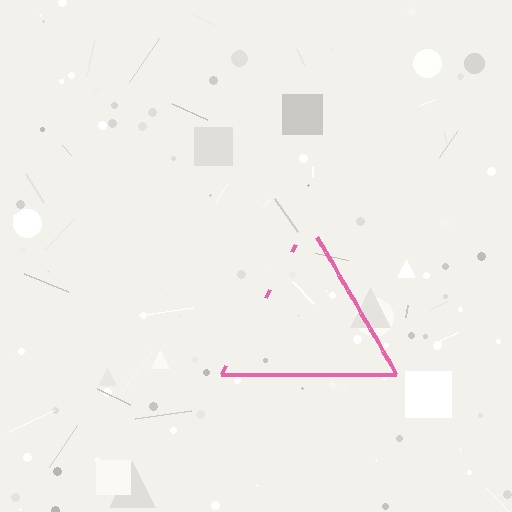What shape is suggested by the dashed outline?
The dashed outline suggests a triangle.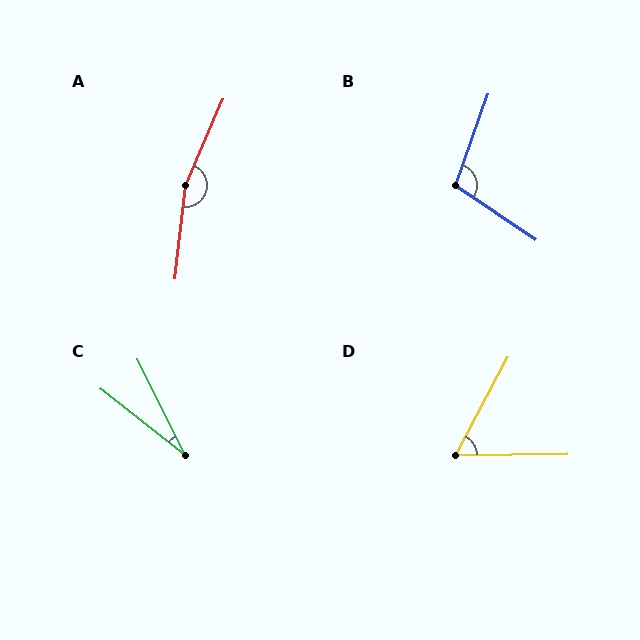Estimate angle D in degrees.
Approximately 61 degrees.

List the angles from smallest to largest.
C (26°), D (61°), B (105°), A (163°).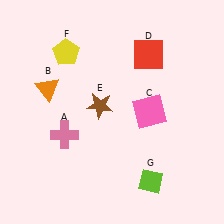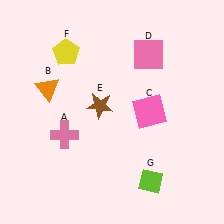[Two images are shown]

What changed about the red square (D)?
In Image 1, D is red. In Image 2, it changed to pink.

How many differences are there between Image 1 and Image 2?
There is 1 difference between the two images.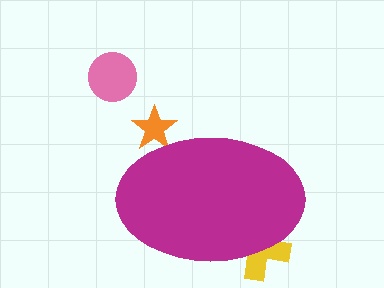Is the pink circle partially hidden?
No, the pink circle is fully visible.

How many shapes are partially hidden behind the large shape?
2 shapes are partially hidden.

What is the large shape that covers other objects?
A magenta ellipse.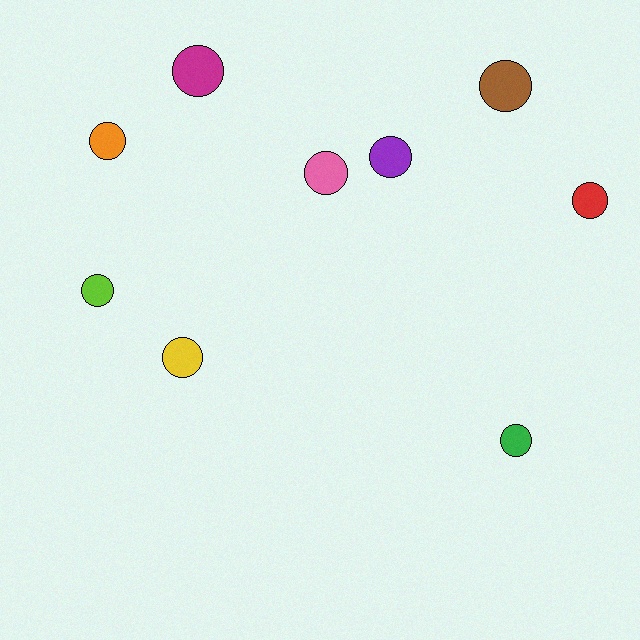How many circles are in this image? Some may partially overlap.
There are 9 circles.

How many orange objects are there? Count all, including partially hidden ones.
There is 1 orange object.